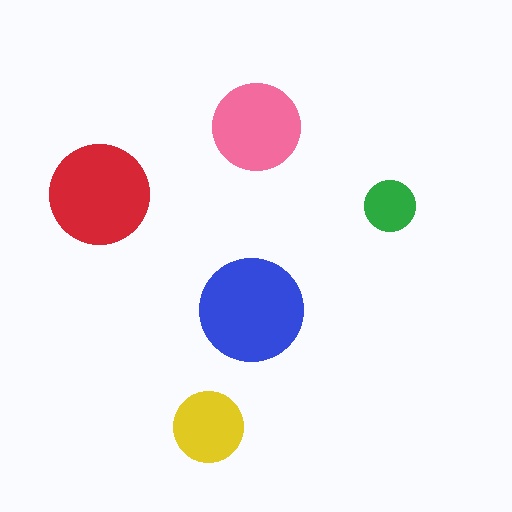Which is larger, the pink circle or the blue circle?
The blue one.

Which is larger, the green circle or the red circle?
The red one.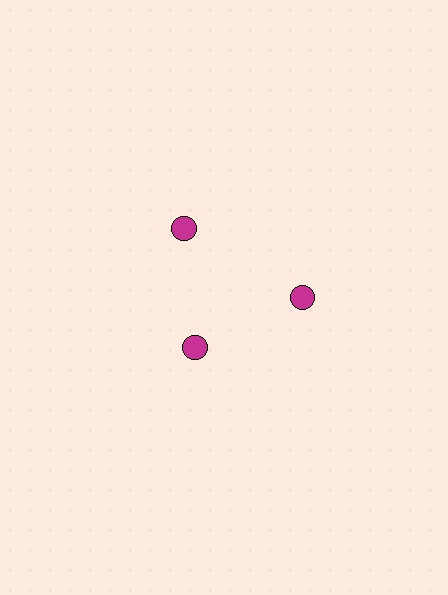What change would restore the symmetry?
The symmetry would be restored by moving it outward, back onto the ring so that all 3 circles sit at equal angles and equal distance from the center.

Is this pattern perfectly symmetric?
No. The 3 magenta circles are arranged in a ring, but one element near the 7 o'clock position is pulled inward toward the center, breaking the 3-fold rotational symmetry.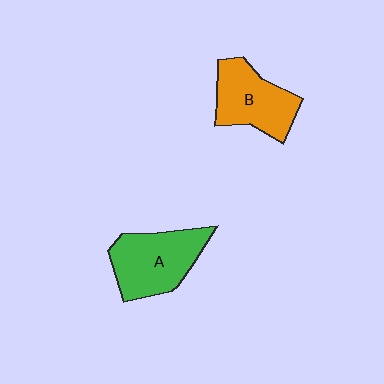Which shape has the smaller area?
Shape B (orange).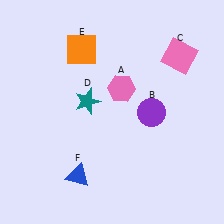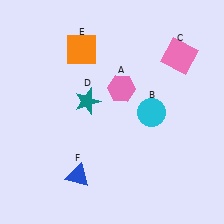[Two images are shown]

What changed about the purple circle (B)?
In Image 1, B is purple. In Image 2, it changed to cyan.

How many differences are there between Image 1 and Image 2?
There is 1 difference between the two images.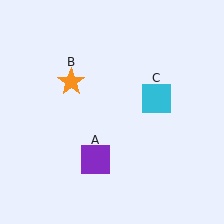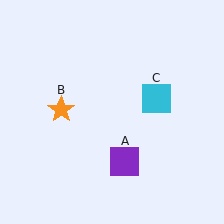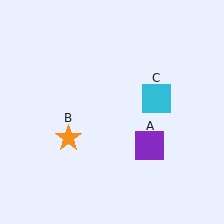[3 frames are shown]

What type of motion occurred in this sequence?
The purple square (object A), orange star (object B) rotated counterclockwise around the center of the scene.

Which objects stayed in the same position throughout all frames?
Cyan square (object C) remained stationary.